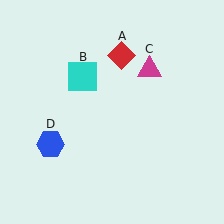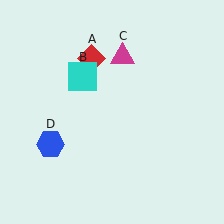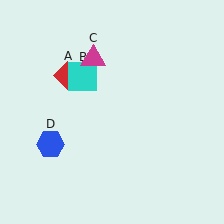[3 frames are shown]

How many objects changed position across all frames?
2 objects changed position: red diamond (object A), magenta triangle (object C).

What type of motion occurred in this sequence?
The red diamond (object A), magenta triangle (object C) rotated counterclockwise around the center of the scene.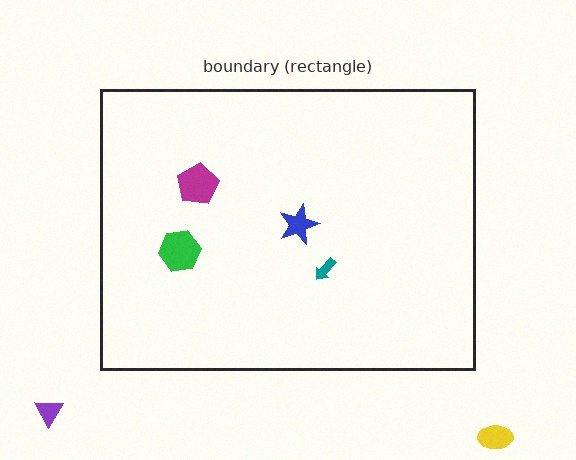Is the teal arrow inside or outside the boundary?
Inside.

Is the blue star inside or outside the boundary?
Inside.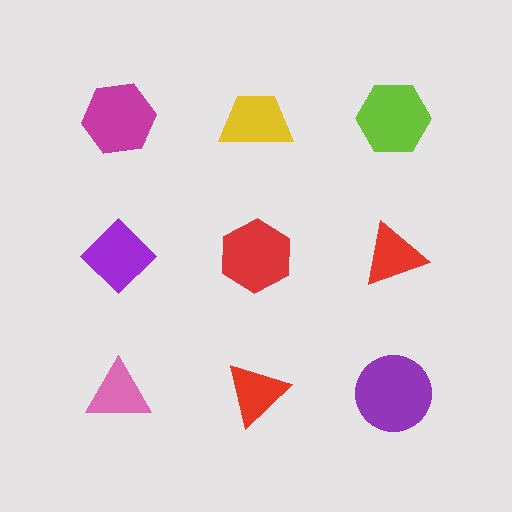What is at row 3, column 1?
A pink triangle.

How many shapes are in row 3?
3 shapes.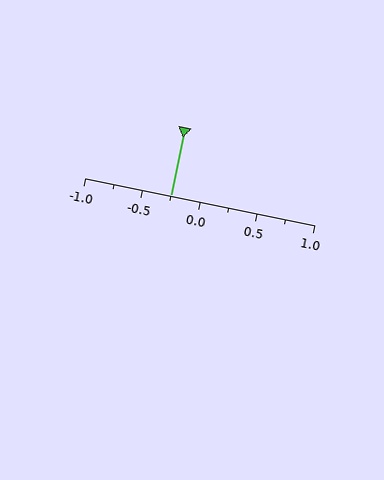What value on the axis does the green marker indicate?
The marker indicates approximately -0.25.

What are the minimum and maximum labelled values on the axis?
The axis runs from -1.0 to 1.0.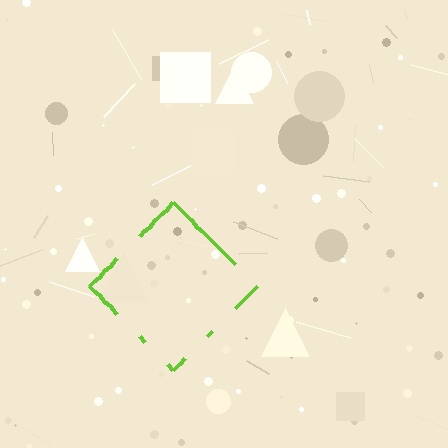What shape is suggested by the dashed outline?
The dashed outline suggests a diamond.